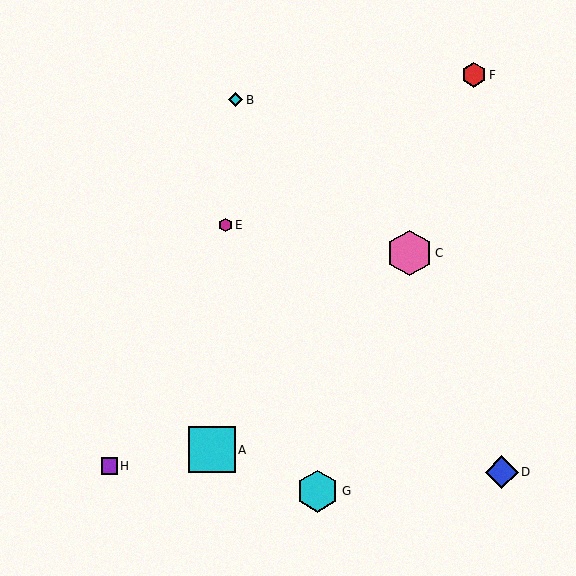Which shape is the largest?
The cyan square (labeled A) is the largest.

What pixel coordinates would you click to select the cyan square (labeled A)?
Click at (212, 450) to select the cyan square A.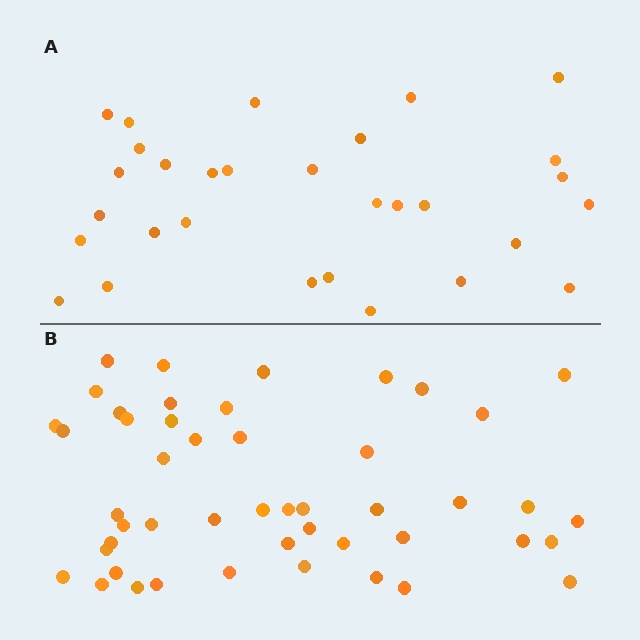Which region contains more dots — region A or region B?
Region B (the bottom region) has more dots.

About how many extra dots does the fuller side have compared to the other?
Region B has approximately 20 more dots than region A.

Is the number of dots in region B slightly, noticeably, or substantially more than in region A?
Region B has substantially more. The ratio is roughly 1.6 to 1.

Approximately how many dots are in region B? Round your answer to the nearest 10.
About 50 dots. (The exact count is 48, which rounds to 50.)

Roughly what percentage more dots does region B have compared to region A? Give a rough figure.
About 60% more.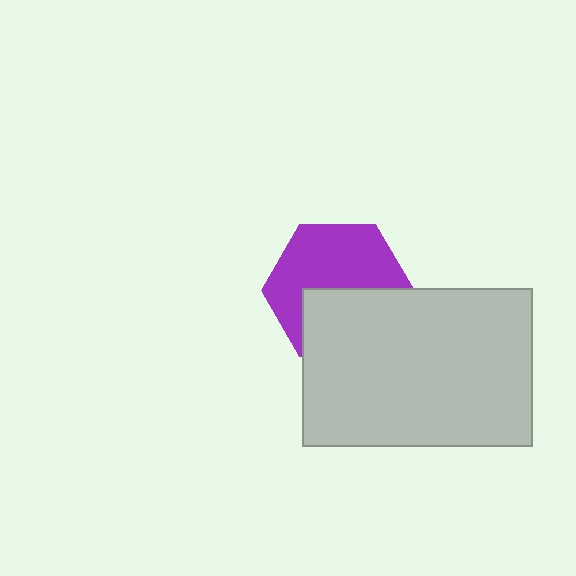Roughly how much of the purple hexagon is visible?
About half of it is visible (roughly 57%).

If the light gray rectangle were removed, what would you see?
You would see the complete purple hexagon.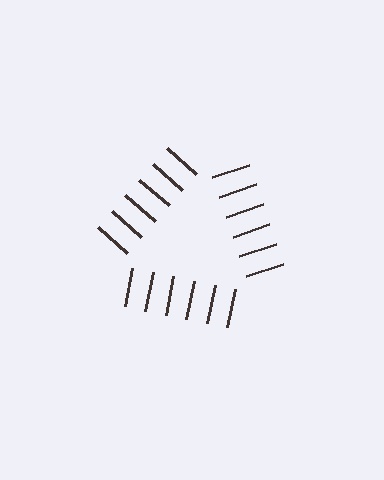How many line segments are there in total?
18 — 6 along each of the 3 edges.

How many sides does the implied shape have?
3 sides — the line-ends trace a triangle.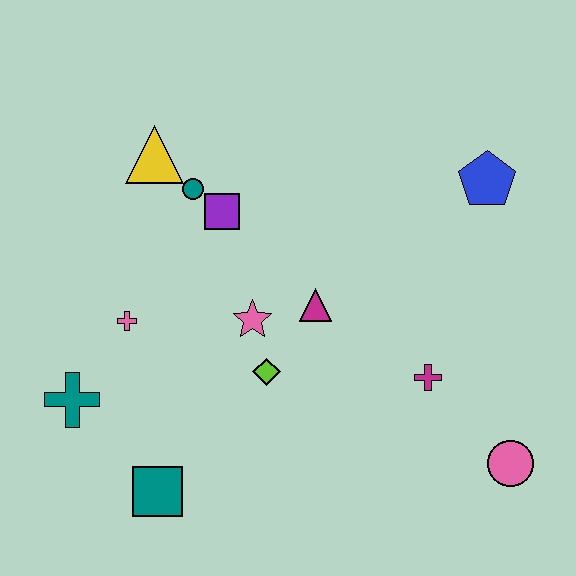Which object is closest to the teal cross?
The pink cross is closest to the teal cross.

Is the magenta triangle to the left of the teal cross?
No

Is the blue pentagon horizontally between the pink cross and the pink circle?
Yes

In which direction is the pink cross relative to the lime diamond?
The pink cross is to the left of the lime diamond.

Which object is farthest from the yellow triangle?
The pink circle is farthest from the yellow triangle.